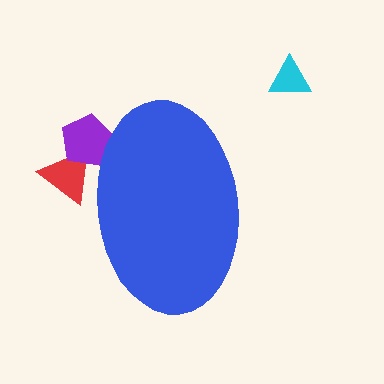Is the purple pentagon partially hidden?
Yes, the purple pentagon is partially hidden behind the blue ellipse.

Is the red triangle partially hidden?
Yes, the red triangle is partially hidden behind the blue ellipse.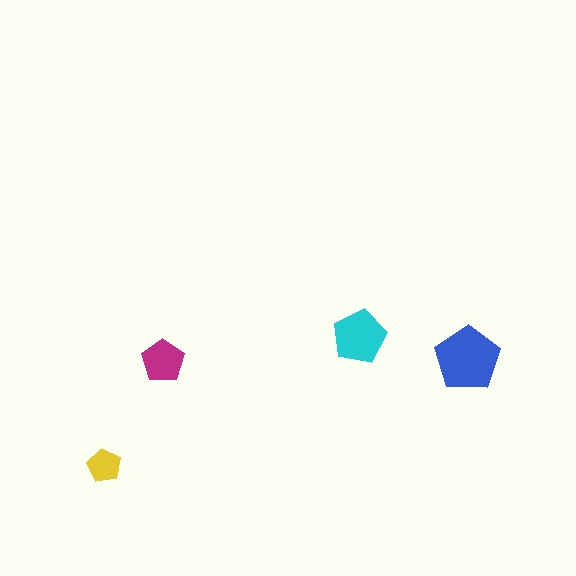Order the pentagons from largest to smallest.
the blue one, the cyan one, the magenta one, the yellow one.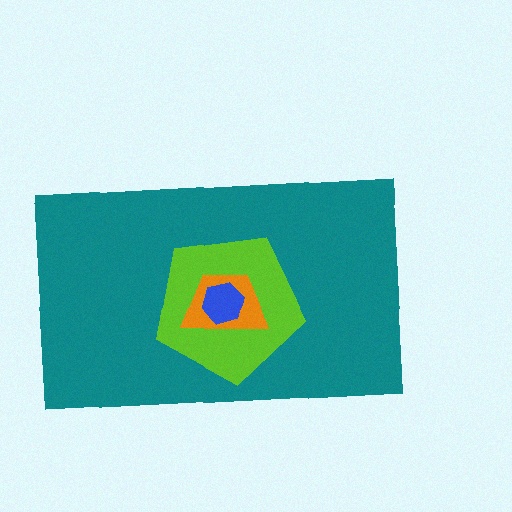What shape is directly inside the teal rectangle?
The lime pentagon.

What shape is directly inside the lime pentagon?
The orange trapezoid.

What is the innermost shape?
The blue hexagon.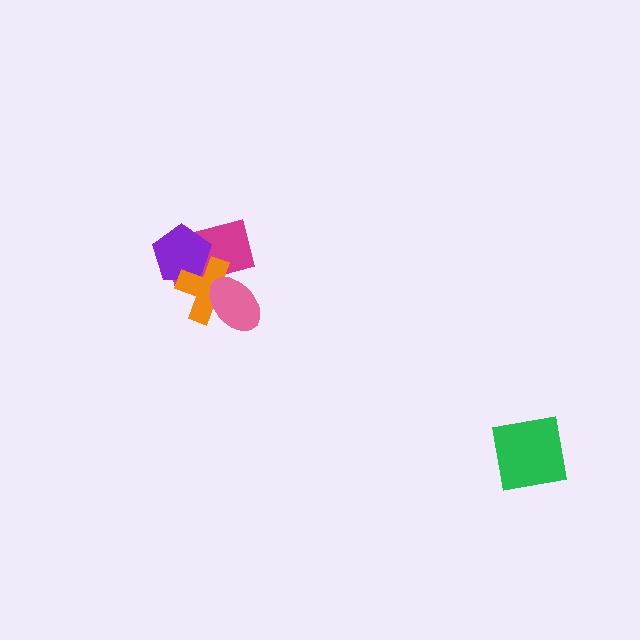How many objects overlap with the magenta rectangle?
3 objects overlap with the magenta rectangle.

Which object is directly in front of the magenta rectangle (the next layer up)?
The purple pentagon is directly in front of the magenta rectangle.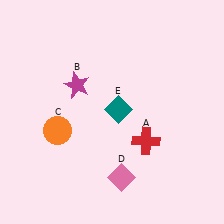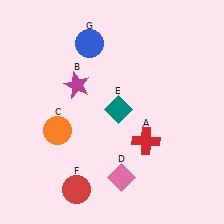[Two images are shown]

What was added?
A red circle (F), a blue circle (G) were added in Image 2.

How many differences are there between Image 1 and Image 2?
There are 2 differences between the two images.